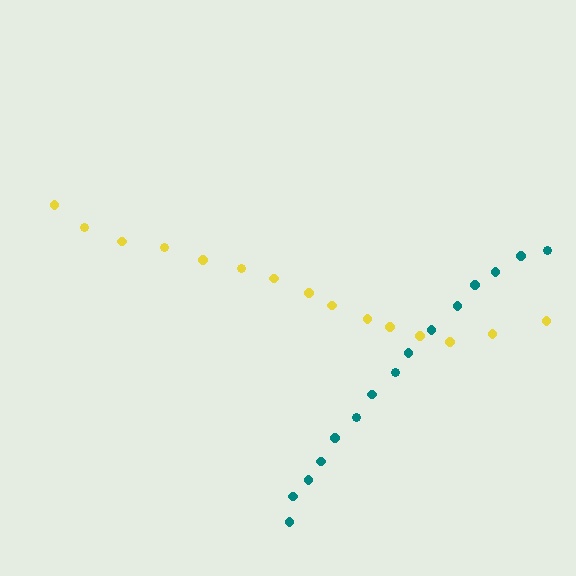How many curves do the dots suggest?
There are 2 distinct paths.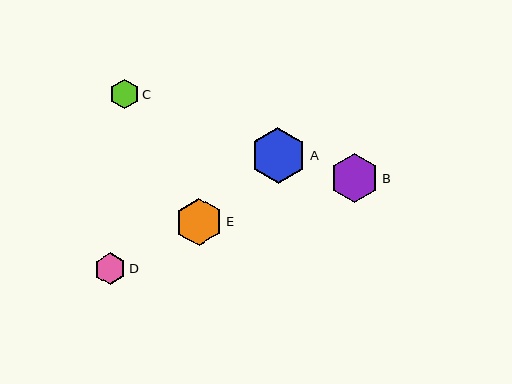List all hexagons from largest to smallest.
From largest to smallest: A, B, E, D, C.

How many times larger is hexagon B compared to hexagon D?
Hexagon B is approximately 1.6 times the size of hexagon D.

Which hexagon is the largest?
Hexagon A is the largest with a size of approximately 56 pixels.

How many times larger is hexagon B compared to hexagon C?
Hexagon B is approximately 1.7 times the size of hexagon C.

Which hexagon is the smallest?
Hexagon C is the smallest with a size of approximately 29 pixels.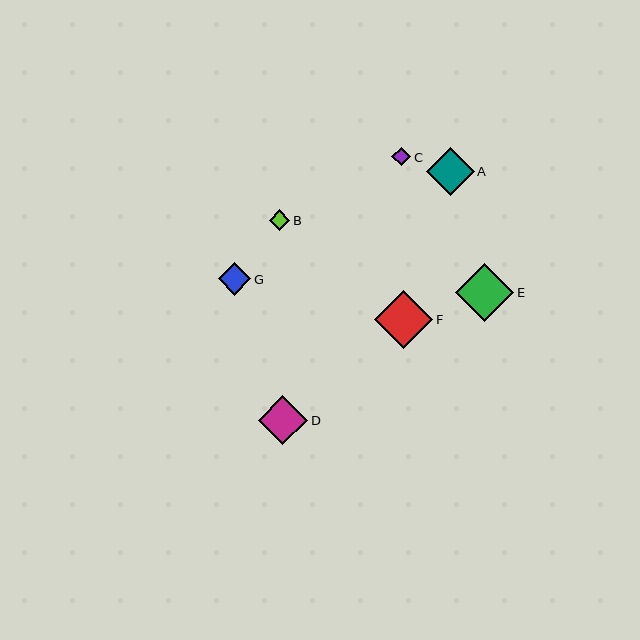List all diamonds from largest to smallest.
From largest to smallest: F, E, D, A, G, B, C.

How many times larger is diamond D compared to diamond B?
Diamond D is approximately 2.4 times the size of diamond B.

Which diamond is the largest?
Diamond F is the largest with a size of approximately 58 pixels.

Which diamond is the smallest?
Diamond C is the smallest with a size of approximately 19 pixels.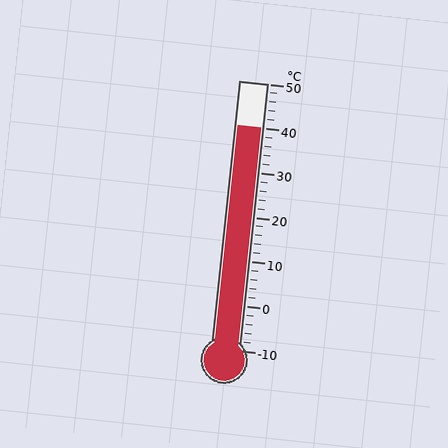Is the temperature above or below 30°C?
The temperature is above 30°C.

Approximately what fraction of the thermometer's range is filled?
The thermometer is filled to approximately 85% of its range.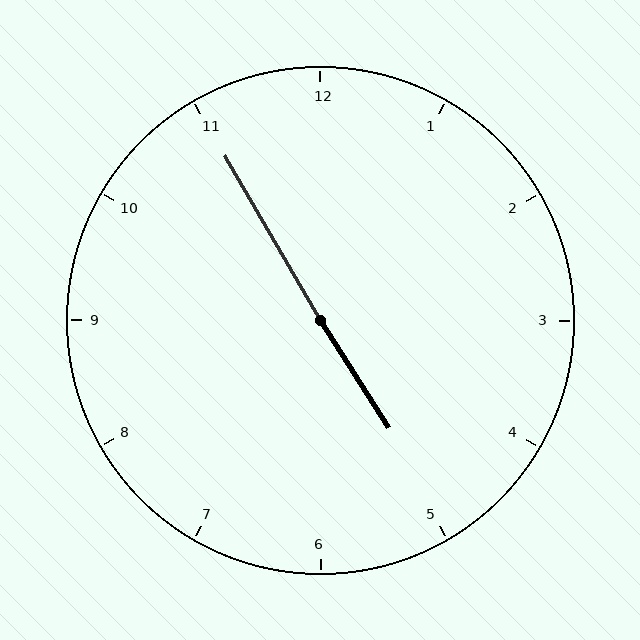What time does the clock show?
4:55.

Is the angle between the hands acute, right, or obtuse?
It is obtuse.